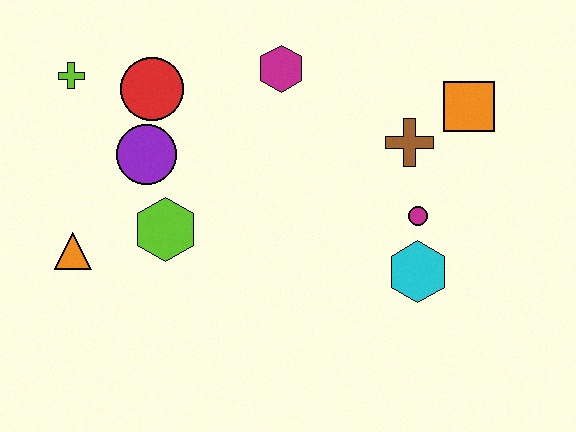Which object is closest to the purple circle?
The red circle is closest to the purple circle.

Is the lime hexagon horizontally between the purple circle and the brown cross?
Yes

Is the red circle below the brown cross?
No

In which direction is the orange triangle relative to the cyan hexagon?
The orange triangle is to the left of the cyan hexagon.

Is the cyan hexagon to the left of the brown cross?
No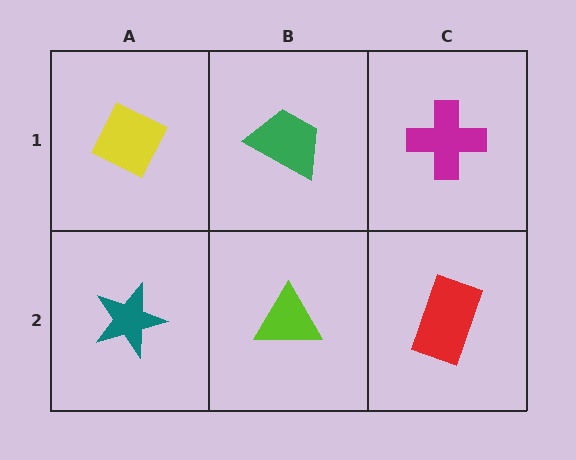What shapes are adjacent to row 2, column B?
A green trapezoid (row 1, column B), a teal star (row 2, column A), a red rectangle (row 2, column C).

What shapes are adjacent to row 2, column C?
A magenta cross (row 1, column C), a lime triangle (row 2, column B).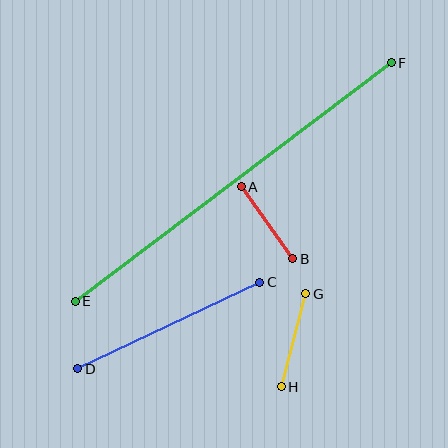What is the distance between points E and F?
The distance is approximately 396 pixels.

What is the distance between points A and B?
The distance is approximately 88 pixels.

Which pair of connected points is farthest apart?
Points E and F are farthest apart.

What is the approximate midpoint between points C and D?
The midpoint is at approximately (169, 326) pixels.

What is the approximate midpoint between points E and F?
The midpoint is at approximately (233, 182) pixels.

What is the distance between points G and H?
The distance is approximately 96 pixels.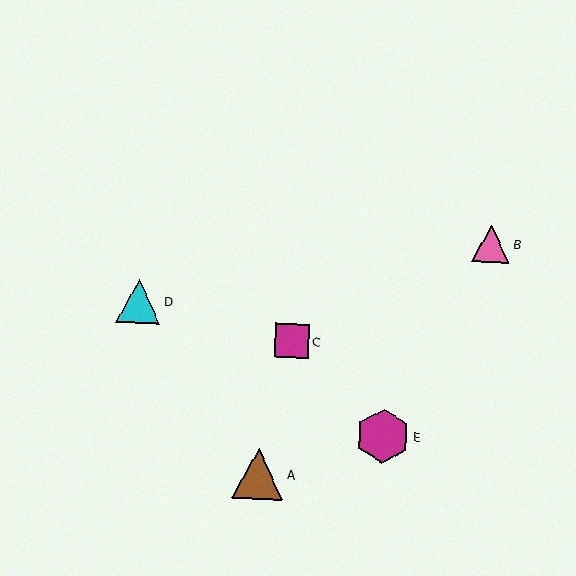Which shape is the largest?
The magenta hexagon (labeled E) is the largest.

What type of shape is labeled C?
Shape C is a magenta square.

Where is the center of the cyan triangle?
The center of the cyan triangle is at (139, 301).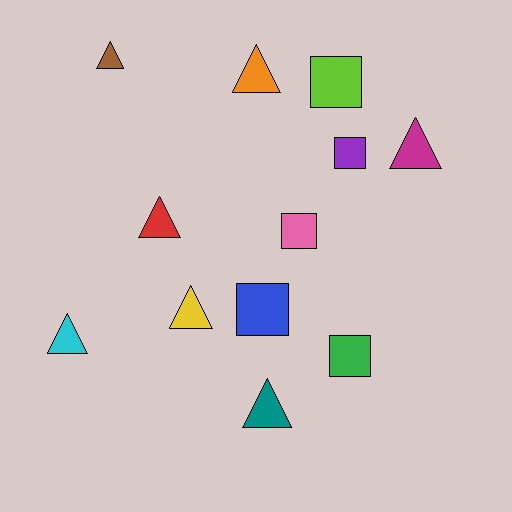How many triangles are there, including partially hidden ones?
There are 7 triangles.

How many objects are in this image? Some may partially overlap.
There are 12 objects.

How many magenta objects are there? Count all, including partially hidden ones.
There is 1 magenta object.